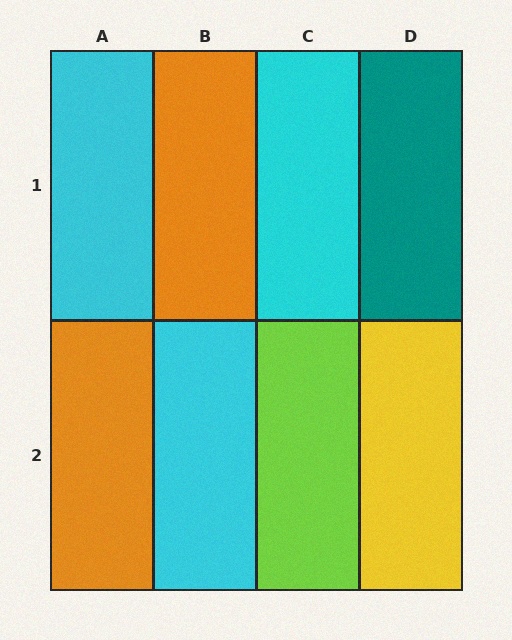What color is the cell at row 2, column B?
Cyan.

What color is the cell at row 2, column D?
Yellow.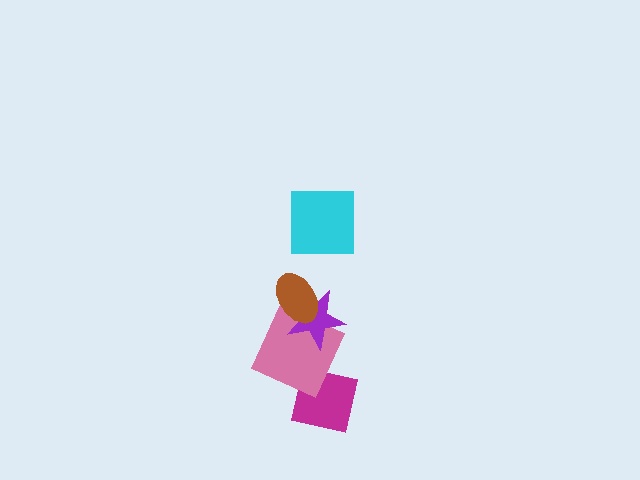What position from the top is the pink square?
The pink square is 4th from the top.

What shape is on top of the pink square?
The purple star is on top of the pink square.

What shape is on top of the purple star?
The brown ellipse is on top of the purple star.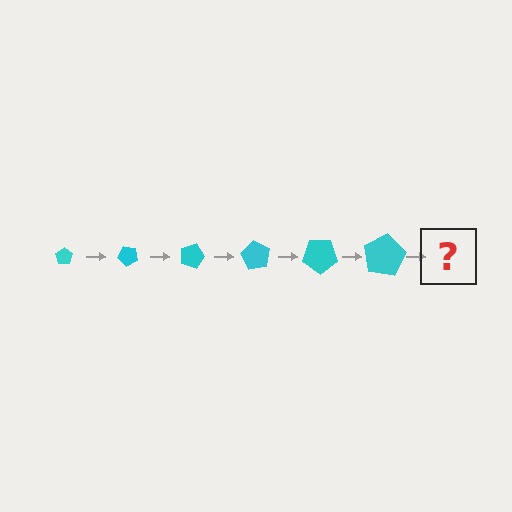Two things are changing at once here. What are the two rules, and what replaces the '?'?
The two rules are that the pentagon grows larger each step and it rotates 45 degrees each step. The '?' should be a pentagon, larger than the previous one and rotated 270 degrees from the start.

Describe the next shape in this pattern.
It should be a pentagon, larger than the previous one and rotated 270 degrees from the start.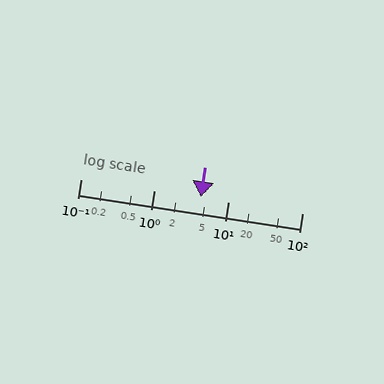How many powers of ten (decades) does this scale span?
The scale spans 3 decades, from 0.1 to 100.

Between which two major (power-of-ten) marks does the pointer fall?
The pointer is between 1 and 10.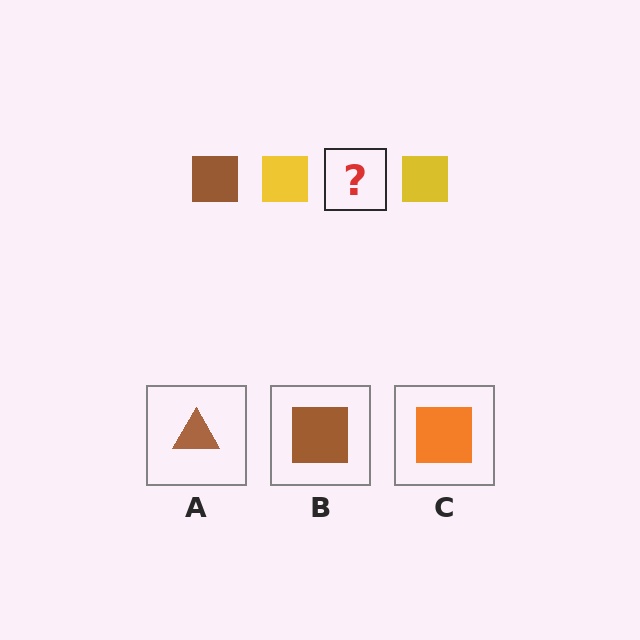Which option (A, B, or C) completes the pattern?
B.